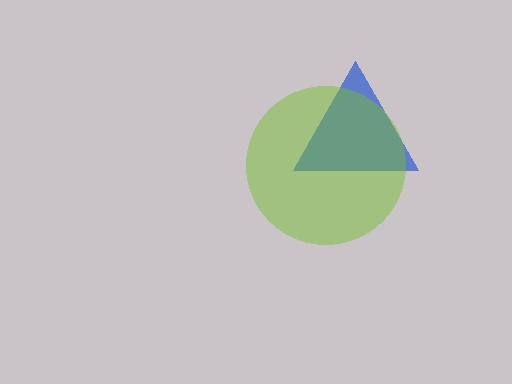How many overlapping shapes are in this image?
There are 2 overlapping shapes in the image.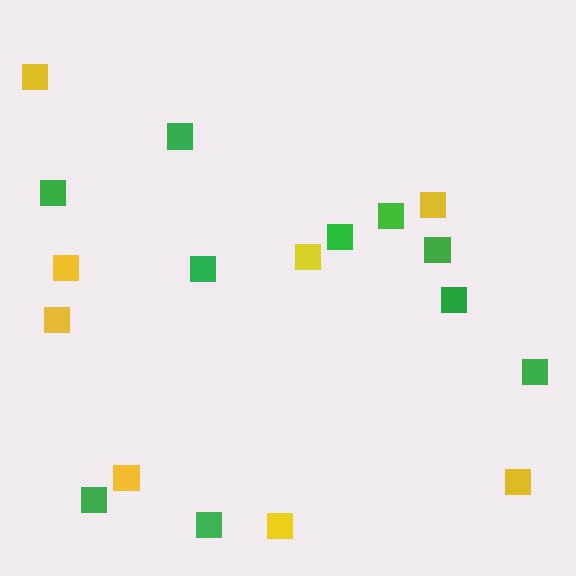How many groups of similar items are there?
There are 2 groups: one group of green squares (10) and one group of yellow squares (8).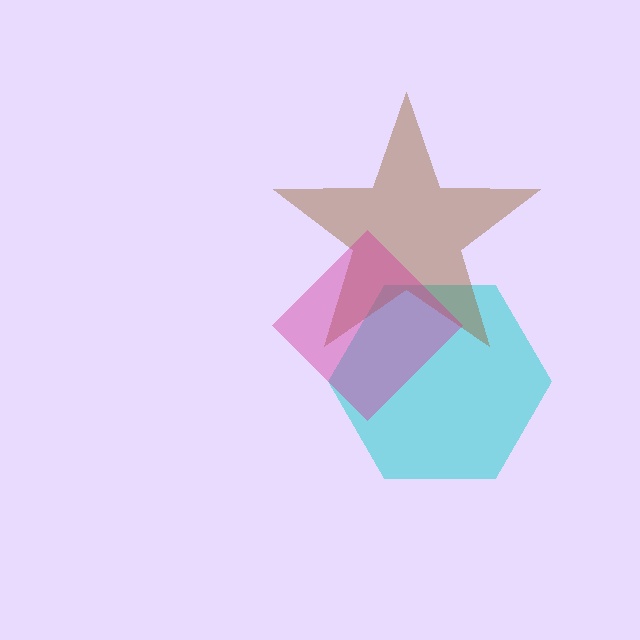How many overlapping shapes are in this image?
There are 3 overlapping shapes in the image.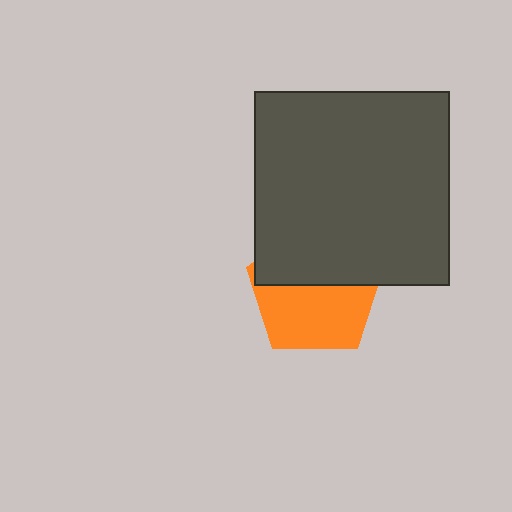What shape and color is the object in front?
The object in front is a dark gray square.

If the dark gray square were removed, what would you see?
You would see the complete orange pentagon.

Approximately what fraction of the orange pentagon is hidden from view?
Roughly 46% of the orange pentagon is hidden behind the dark gray square.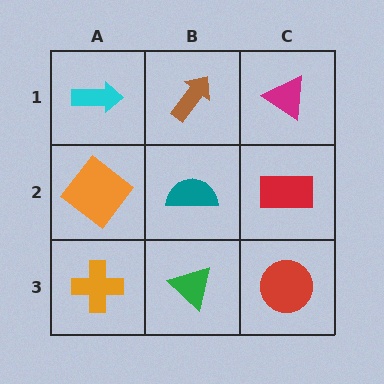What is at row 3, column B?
A green triangle.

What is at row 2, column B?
A teal semicircle.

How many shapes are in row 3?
3 shapes.